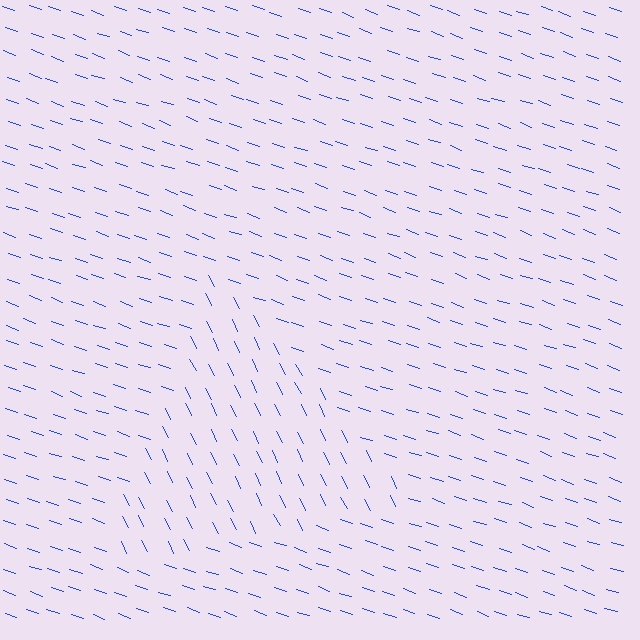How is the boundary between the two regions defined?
The boundary is defined purely by a change in line orientation (approximately 45 degrees difference). All lines are the same color and thickness.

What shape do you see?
I see a triangle.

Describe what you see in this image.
The image is filled with small blue line segments. A triangle region in the image has lines oriented differently from the surrounding lines, creating a visible texture boundary.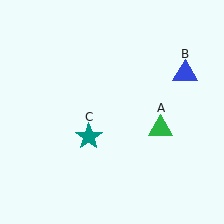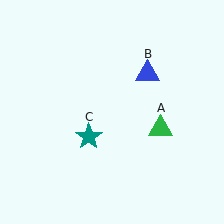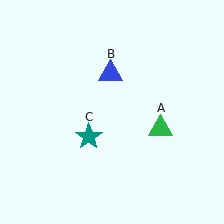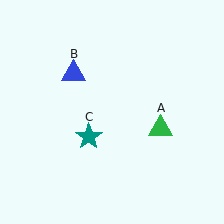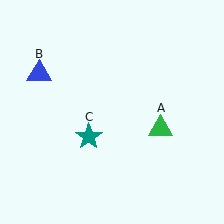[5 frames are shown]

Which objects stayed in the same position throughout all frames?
Green triangle (object A) and teal star (object C) remained stationary.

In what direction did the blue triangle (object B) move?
The blue triangle (object B) moved left.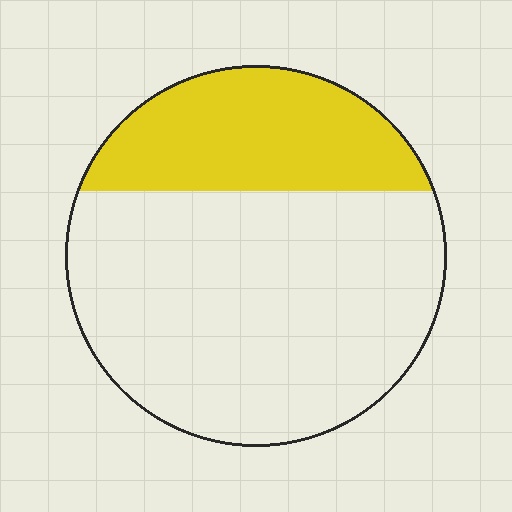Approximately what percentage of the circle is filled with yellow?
Approximately 30%.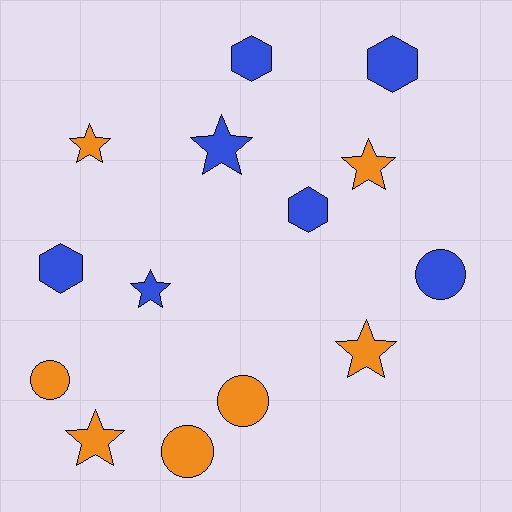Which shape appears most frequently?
Star, with 6 objects.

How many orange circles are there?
There are 3 orange circles.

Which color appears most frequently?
Orange, with 7 objects.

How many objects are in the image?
There are 14 objects.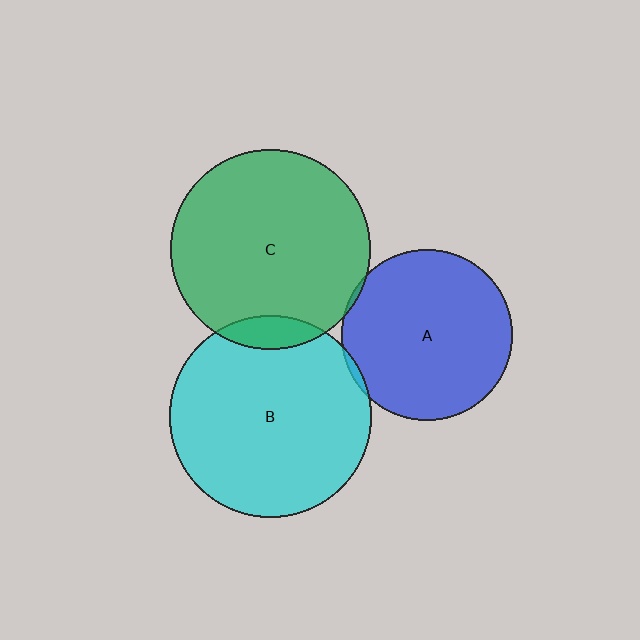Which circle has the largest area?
Circle B (cyan).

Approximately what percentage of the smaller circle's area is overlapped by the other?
Approximately 5%.